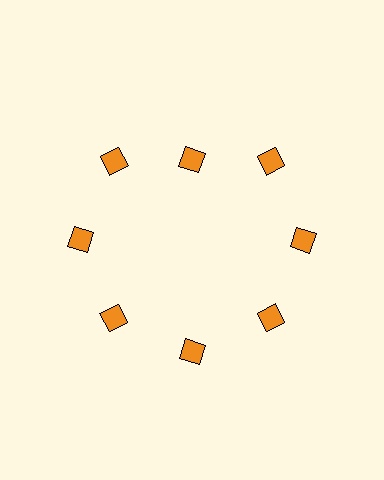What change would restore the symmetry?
The symmetry would be restored by moving it outward, back onto the ring so that all 8 diamonds sit at equal angles and equal distance from the center.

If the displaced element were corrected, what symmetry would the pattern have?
It would have 8-fold rotational symmetry — the pattern would map onto itself every 45 degrees.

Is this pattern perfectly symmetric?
No. The 8 orange diamonds are arranged in a ring, but one element near the 12 o'clock position is pulled inward toward the center, breaking the 8-fold rotational symmetry.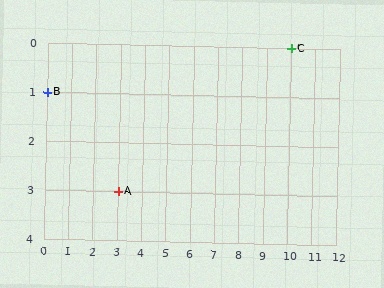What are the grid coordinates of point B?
Point B is at grid coordinates (0, 1).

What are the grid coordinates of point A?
Point A is at grid coordinates (3, 3).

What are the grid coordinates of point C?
Point C is at grid coordinates (10, 0).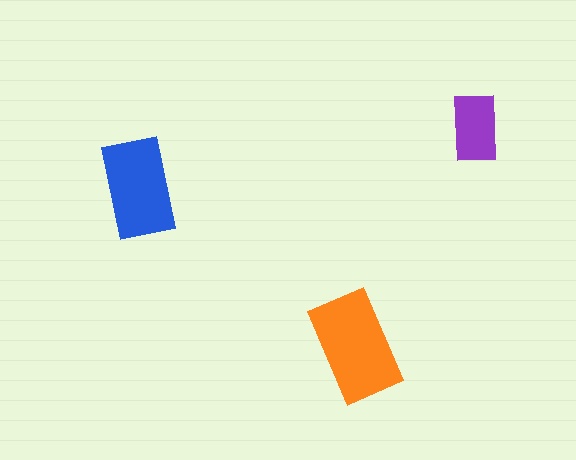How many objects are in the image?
There are 3 objects in the image.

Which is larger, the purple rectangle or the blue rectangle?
The blue one.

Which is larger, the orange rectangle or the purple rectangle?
The orange one.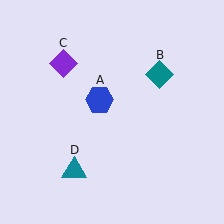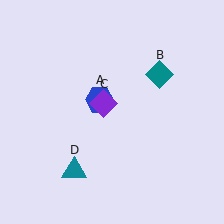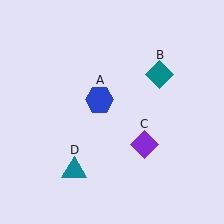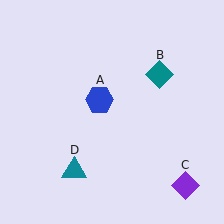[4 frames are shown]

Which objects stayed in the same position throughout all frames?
Blue hexagon (object A) and teal diamond (object B) and teal triangle (object D) remained stationary.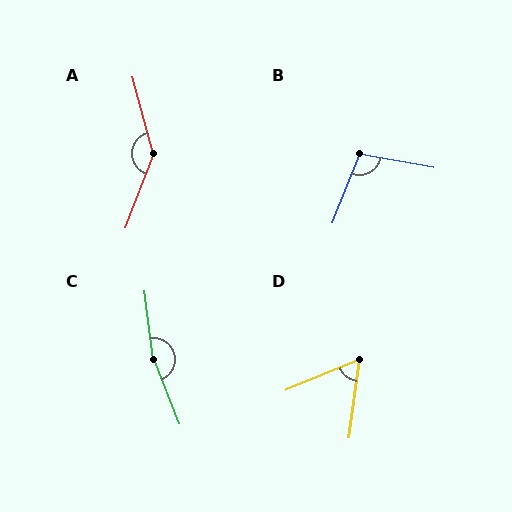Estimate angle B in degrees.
Approximately 101 degrees.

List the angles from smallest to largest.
D (60°), B (101°), A (144°), C (165°).